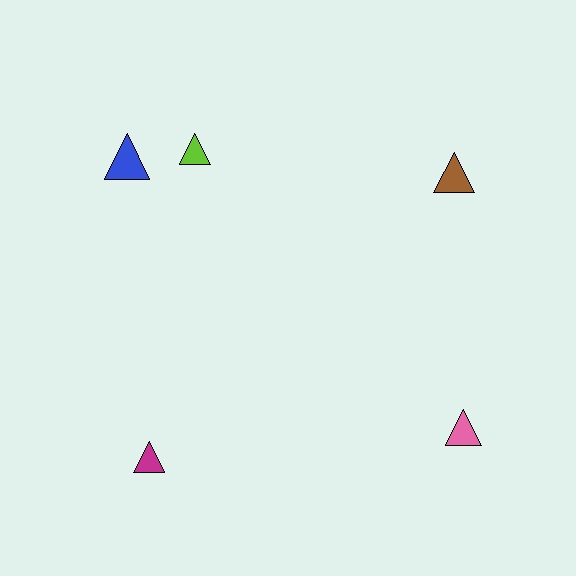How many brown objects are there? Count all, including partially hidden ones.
There is 1 brown object.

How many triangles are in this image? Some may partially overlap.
There are 5 triangles.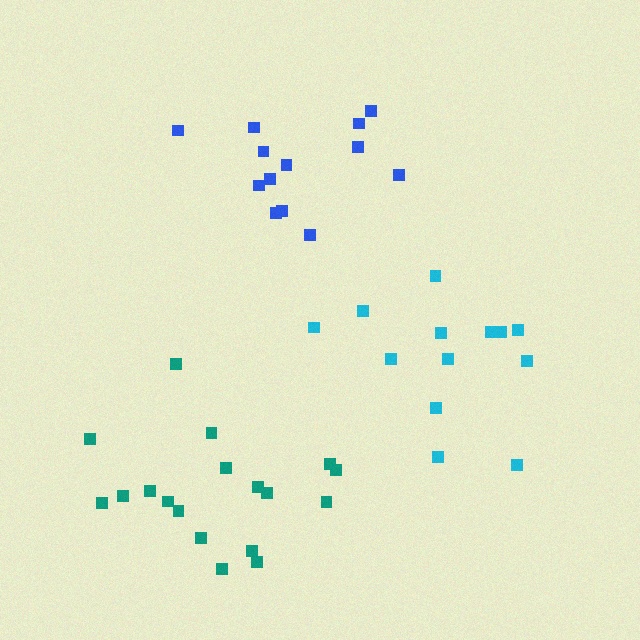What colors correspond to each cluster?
The clusters are colored: cyan, teal, blue.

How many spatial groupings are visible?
There are 3 spatial groupings.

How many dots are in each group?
Group 1: 13 dots, Group 2: 18 dots, Group 3: 13 dots (44 total).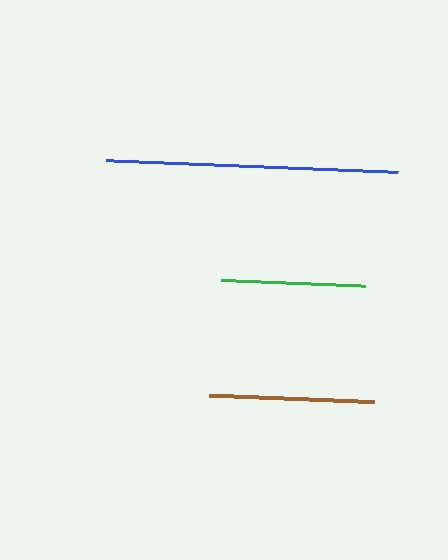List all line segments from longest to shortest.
From longest to shortest: blue, brown, green.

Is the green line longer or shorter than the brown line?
The brown line is longer than the green line.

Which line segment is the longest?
The blue line is the longest at approximately 292 pixels.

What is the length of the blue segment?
The blue segment is approximately 292 pixels long.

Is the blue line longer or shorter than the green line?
The blue line is longer than the green line.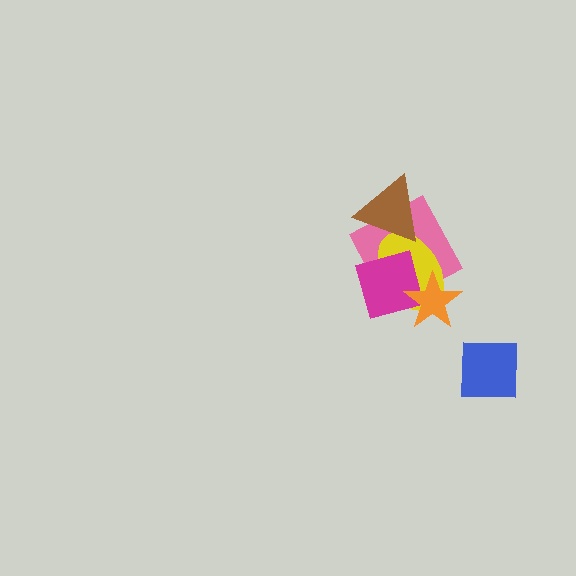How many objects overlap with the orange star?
3 objects overlap with the orange star.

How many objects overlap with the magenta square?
3 objects overlap with the magenta square.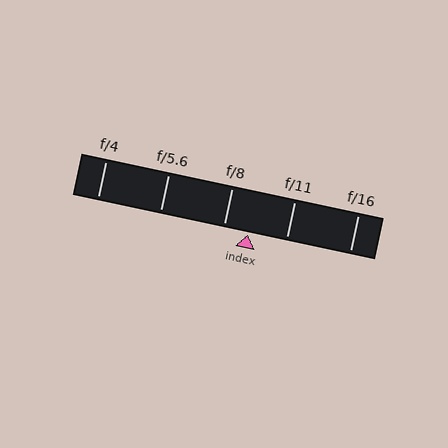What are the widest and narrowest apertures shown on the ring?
The widest aperture shown is f/4 and the narrowest is f/16.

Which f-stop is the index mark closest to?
The index mark is closest to f/8.